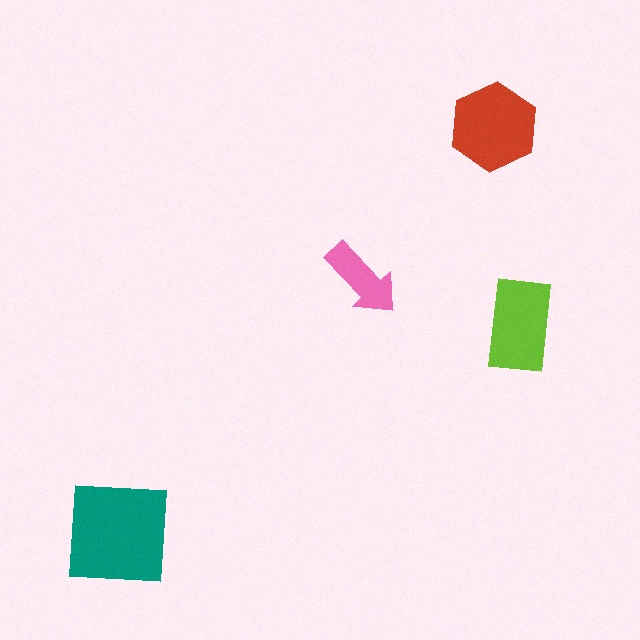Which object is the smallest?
The pink arrow.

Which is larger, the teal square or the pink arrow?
The teal square.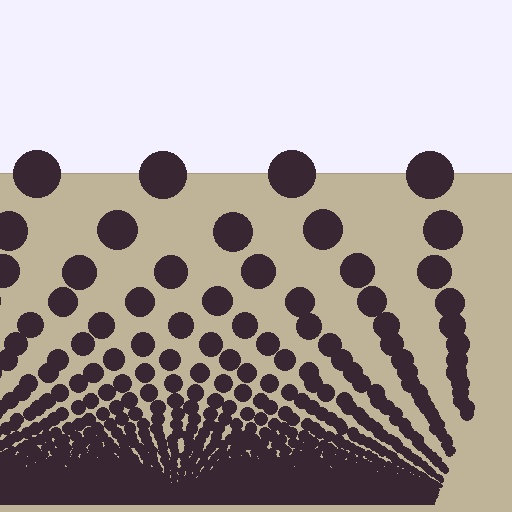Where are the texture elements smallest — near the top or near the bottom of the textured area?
Near the bottom.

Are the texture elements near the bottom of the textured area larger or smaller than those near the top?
Smaller. The gradient is inverted — elements near the bottom are smaller and denser.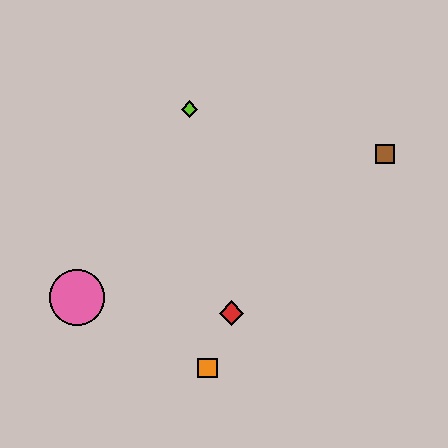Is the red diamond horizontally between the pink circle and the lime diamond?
No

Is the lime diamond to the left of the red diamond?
Yes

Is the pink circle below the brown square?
Yes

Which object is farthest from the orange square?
The brown square is farthest from the orange square.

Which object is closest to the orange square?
The red diamond is closest to the orange square.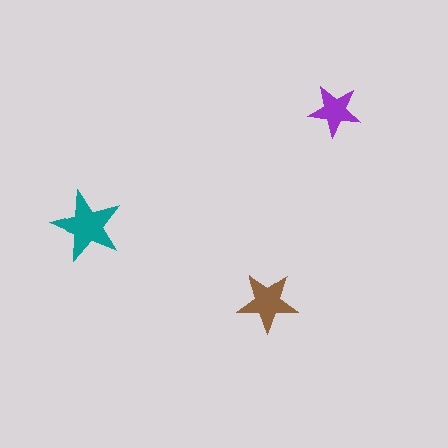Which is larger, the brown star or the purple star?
The brown one.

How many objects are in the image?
There are 3 objects in the image.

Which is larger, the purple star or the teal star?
The teal one.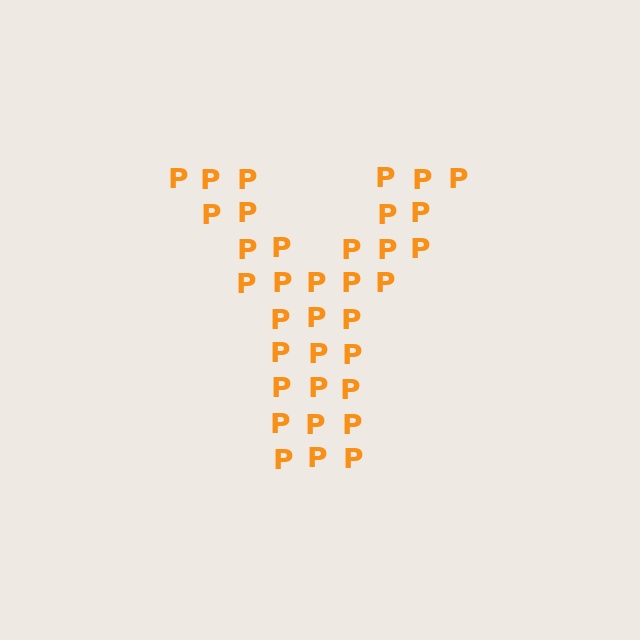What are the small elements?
The small elements are letter P's.